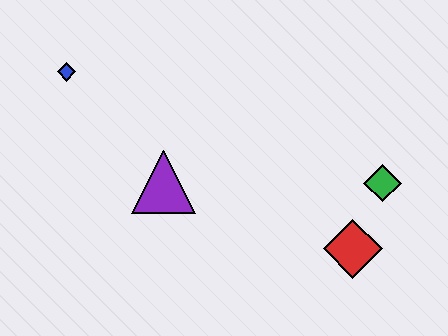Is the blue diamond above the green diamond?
Yes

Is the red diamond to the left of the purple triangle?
No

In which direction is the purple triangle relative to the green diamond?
The purple triangle is to the left of the green diamond.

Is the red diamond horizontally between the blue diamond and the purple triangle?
No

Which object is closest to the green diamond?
The red diamond is closest to the green diamond.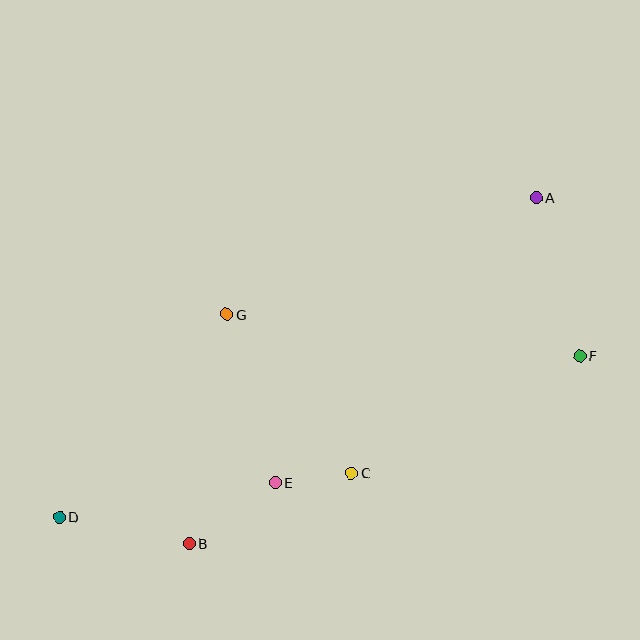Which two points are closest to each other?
Points C and E are closest to each other.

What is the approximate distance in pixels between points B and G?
The distance between B and G is approximately 232 pixels.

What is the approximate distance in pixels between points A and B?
The distance between A and B is approximately 490 pixels.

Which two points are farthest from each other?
Points A and D are farthest from each other.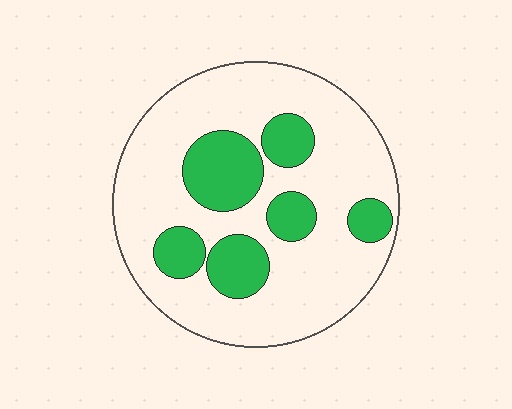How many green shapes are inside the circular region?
6.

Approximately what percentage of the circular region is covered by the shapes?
Approximately 25%.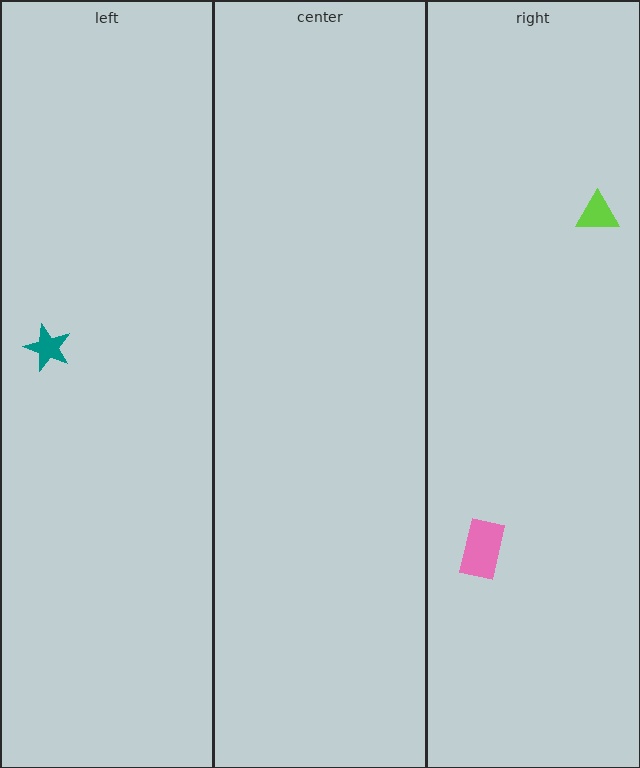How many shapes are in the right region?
2.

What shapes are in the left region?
The teal star.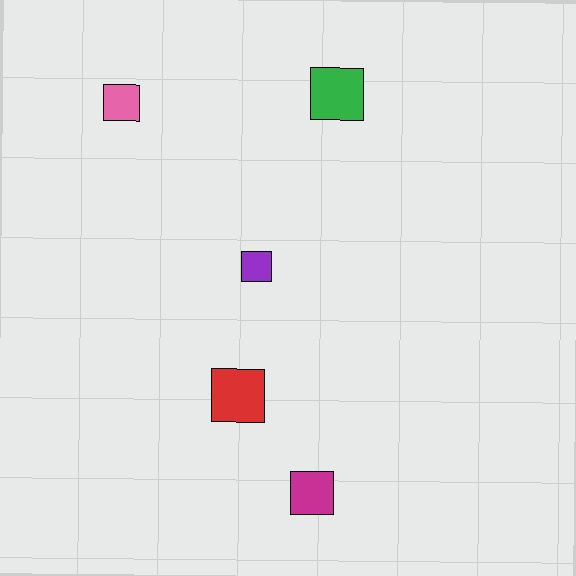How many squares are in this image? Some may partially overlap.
There are 5 squares.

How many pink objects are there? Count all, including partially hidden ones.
There is 1 pink object.